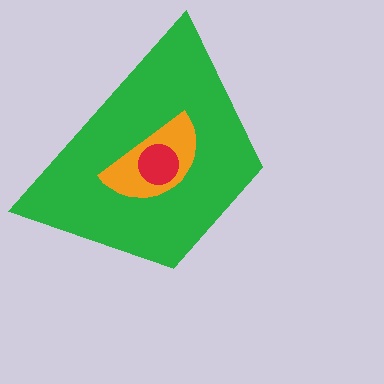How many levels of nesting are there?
3.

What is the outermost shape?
The green trapezoid.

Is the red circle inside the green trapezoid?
Yes.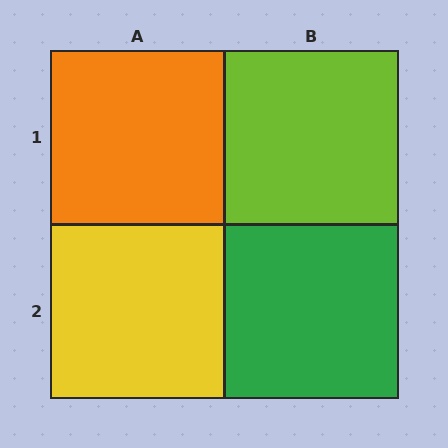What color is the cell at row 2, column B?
Green.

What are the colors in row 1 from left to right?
Orange, lime.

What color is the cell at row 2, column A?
Yellow.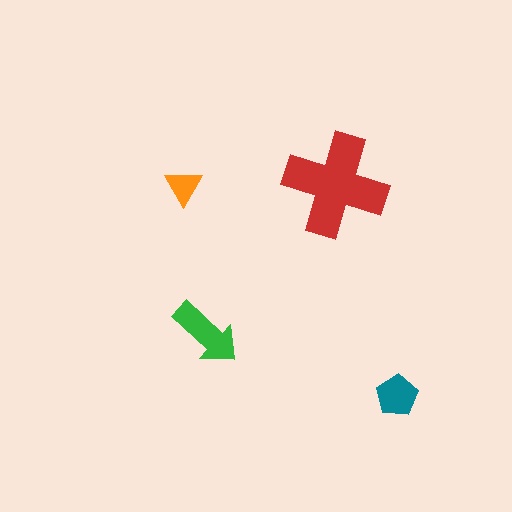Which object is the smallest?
The orange triangle.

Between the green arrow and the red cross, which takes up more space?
The red cross.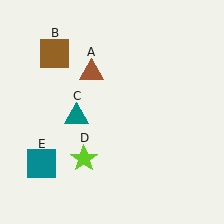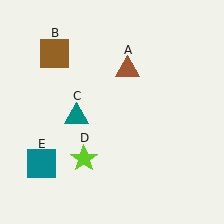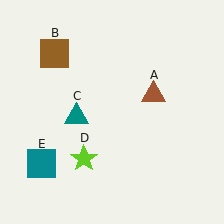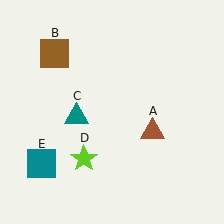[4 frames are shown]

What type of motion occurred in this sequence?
The brown triangle (object A) rotated clockwise around the center of the scene.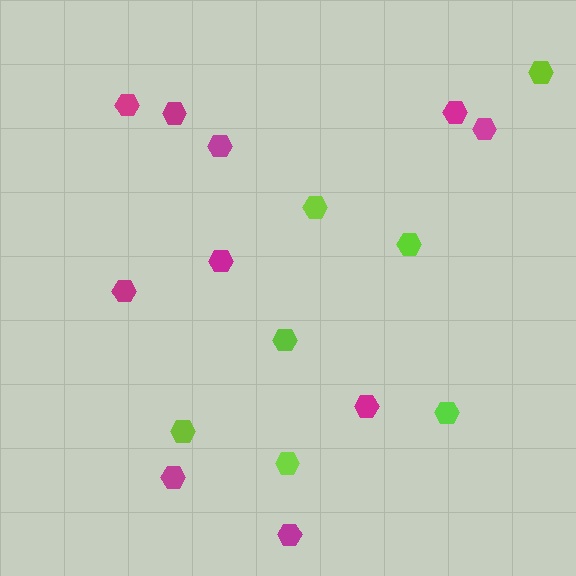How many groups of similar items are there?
There are 2 groups: one group of magenta hexagons (10) and one group of lime hexagons (7).